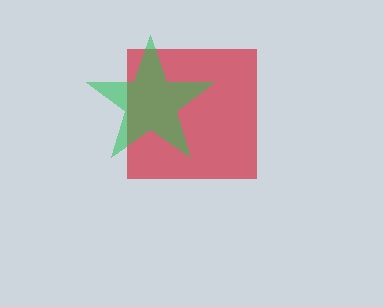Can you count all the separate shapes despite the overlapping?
Yes, there are 2 separate shapes.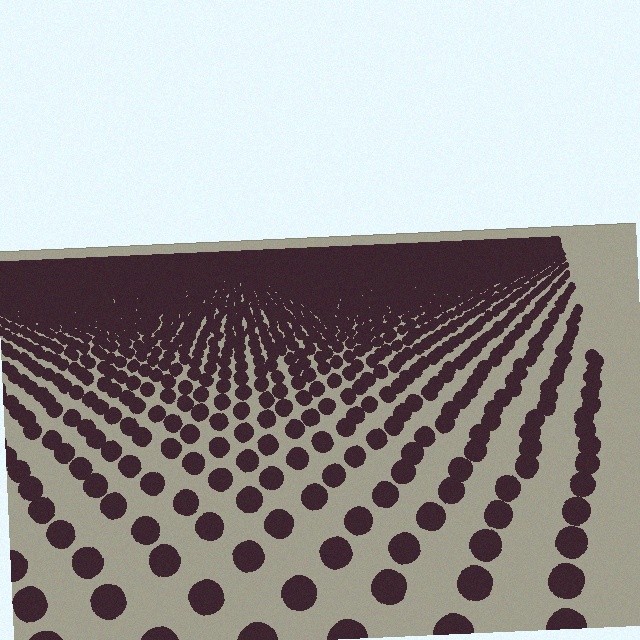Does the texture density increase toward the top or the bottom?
Density increases toward the top.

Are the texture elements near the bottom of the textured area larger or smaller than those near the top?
Larger. Near the bottom, elements are closer to the viewer and appear at a bigger on-screen size.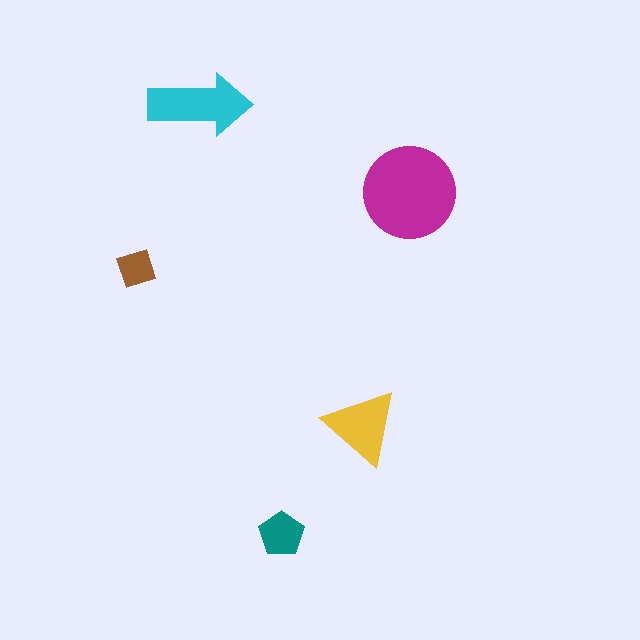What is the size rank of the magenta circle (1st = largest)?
1st.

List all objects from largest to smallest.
The magenta circle, the cyan arrow, the yellow triangle, the teal pentagon, the brown diamond.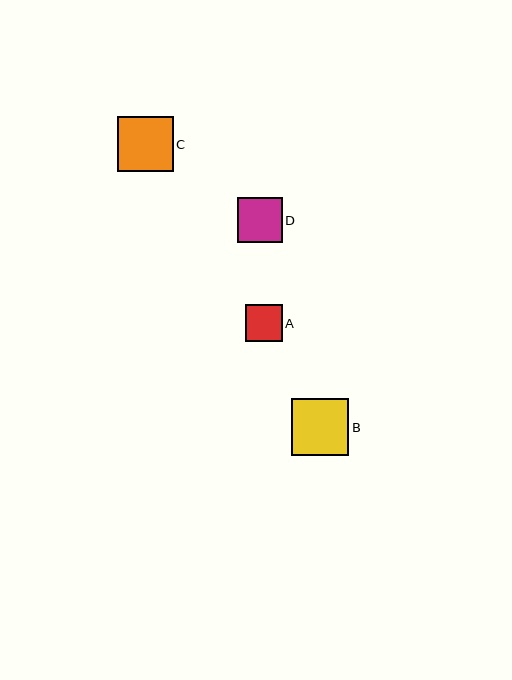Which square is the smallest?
Square A is the smallest with a size of approximately 37 pixels.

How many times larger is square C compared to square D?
Square C is approximately 1.2 times the size of square D.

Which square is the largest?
Square B is the largest with a size of approximately 57 pixels.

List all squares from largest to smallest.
From largest to smallest: B, C, D, A.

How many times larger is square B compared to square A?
Square B is approximately 1.5 times the size of square A.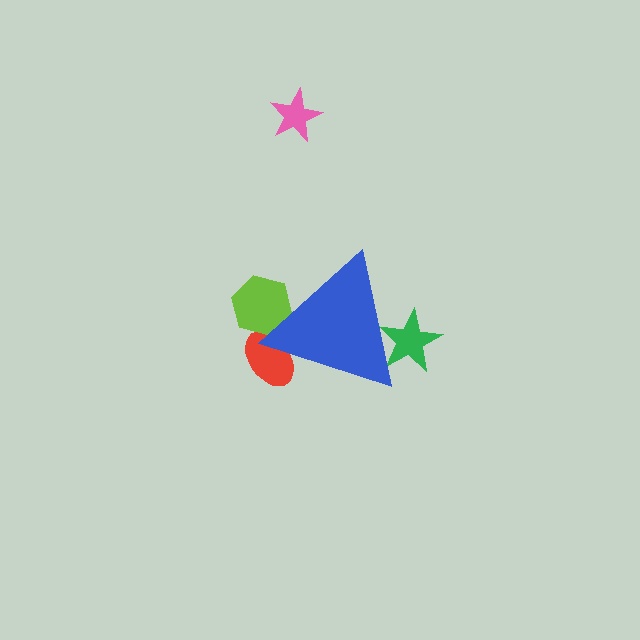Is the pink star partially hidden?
No, the pink star is fully visible.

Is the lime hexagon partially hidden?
Yes, the lime hexagon is partially hidden behind the blue triangle.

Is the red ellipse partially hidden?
Yes, the red ellipse is partially hidden behind the blue triangle.